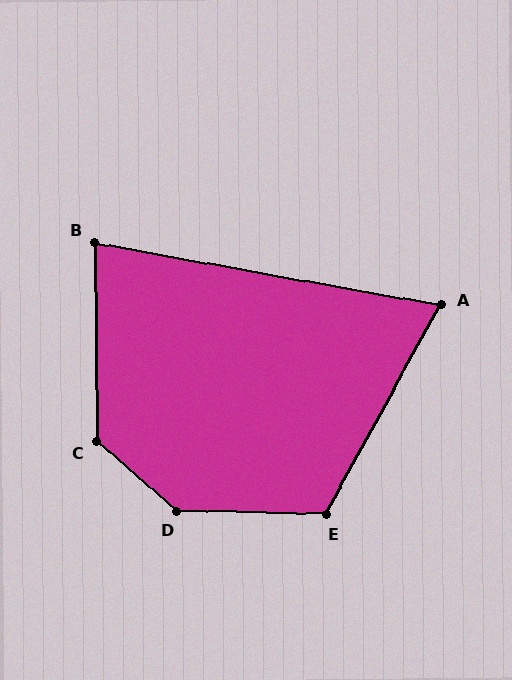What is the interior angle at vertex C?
Approximately 132 degrees (obtuse).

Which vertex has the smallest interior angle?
A, at approximately 72 degrees.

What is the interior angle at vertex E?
Approximately 117 degrees (obtuse).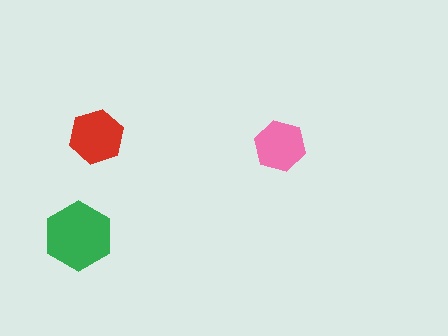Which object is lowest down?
The green hexagon is bottommost.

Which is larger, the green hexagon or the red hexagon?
The green one.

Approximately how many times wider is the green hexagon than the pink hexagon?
About 1.5 times wider.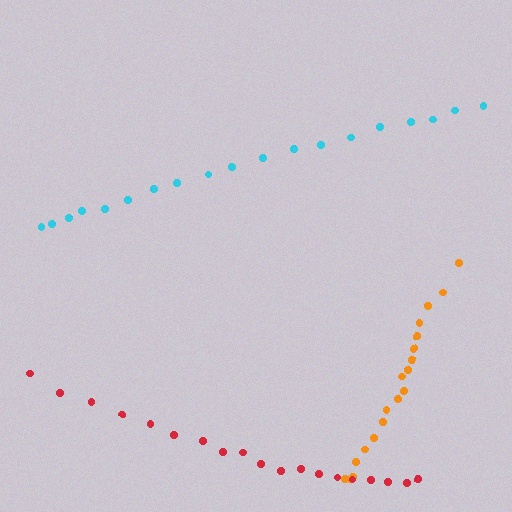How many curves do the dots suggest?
There are 3 distinct paths.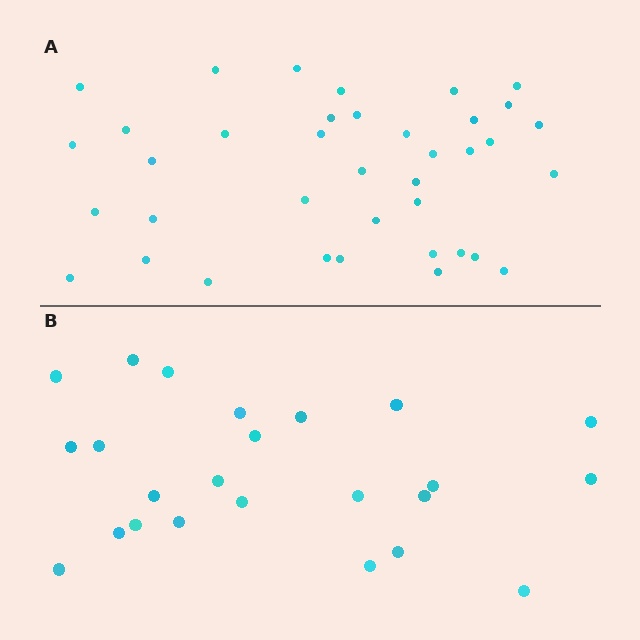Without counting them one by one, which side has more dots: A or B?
Region A (the top region) has more dots.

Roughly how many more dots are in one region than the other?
Region A has approximately 15 more dots than region B.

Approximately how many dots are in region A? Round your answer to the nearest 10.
About 40 dots. (The exact count is 38, which rounds to 40.)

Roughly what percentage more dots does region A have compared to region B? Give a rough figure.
About 60% more.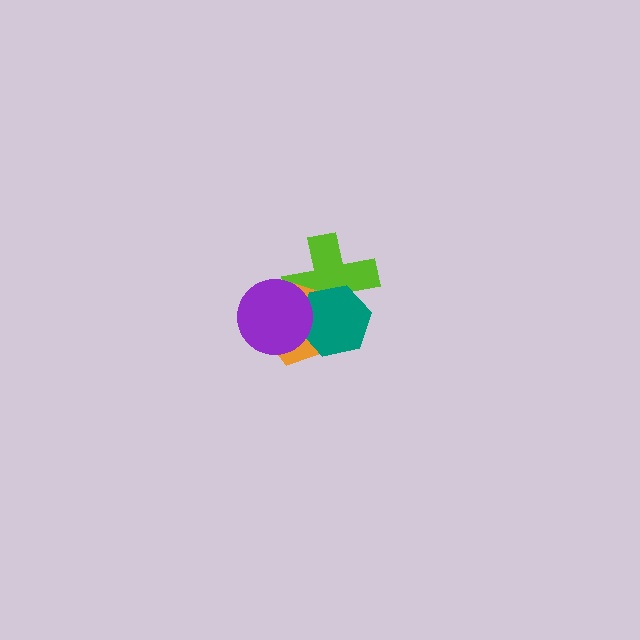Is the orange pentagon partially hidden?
Yes, it is partially covered by another shape.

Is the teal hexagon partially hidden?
Yes, it is partially covered by another shape.